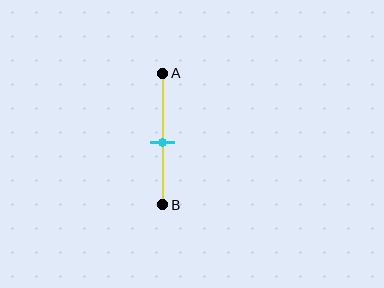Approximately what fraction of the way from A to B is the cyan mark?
The cyan mark is approximately 55% of the way from A to B.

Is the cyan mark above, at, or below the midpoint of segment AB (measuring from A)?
The cyan mark is approximately at the midpoint of segment AB.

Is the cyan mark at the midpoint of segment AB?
Yes, the mark is approximately at the midpoint.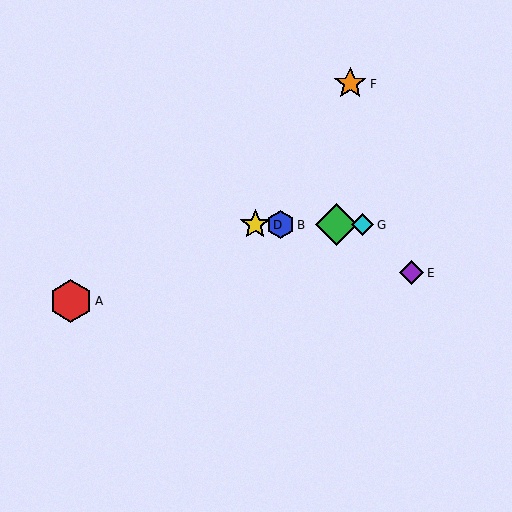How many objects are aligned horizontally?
4 objects (B, C, D, G) are aligned horizontally.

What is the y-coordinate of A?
Object A is at y≈301.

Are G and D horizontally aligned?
Yes, both are at y≈225.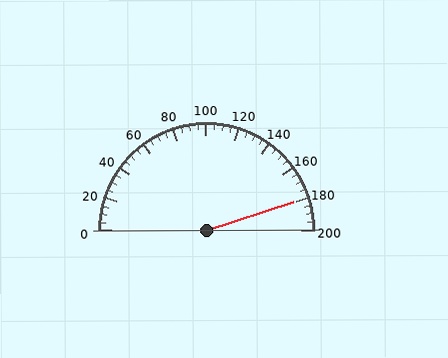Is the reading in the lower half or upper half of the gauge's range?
The reading is in the upper half of the range (0 to 200).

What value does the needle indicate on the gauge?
The needle indicates approximately 180.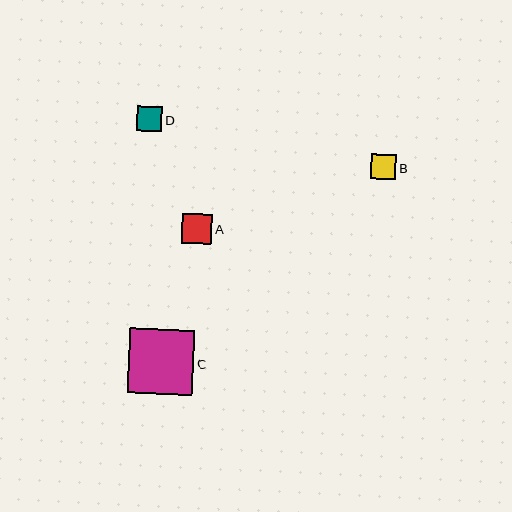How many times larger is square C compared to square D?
Square C is approximately 2.6 times the size of square D.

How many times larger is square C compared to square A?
Square C is approximately 2.2 times the size of square A.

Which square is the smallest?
Square B is the smallest with a size of approximately 25 pixels.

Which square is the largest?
Square C is the largest with a size of approximately 65 pixels.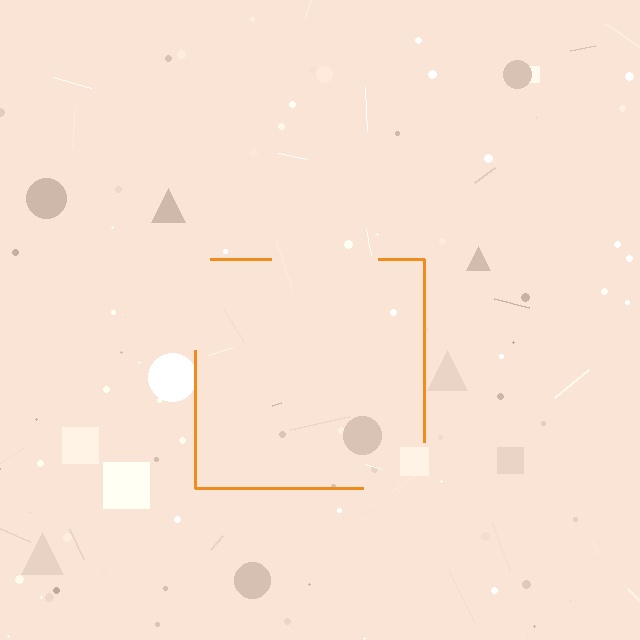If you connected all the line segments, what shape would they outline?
They would outline a square.